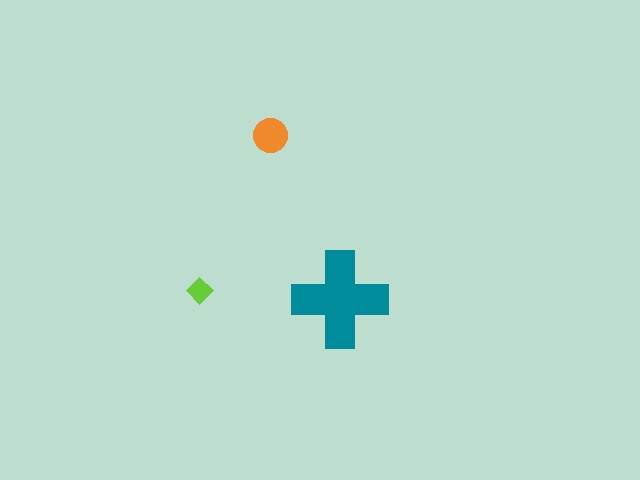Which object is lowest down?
The teal cross is bottommost.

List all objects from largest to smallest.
The teal cross, the orange circle, the lime diamond.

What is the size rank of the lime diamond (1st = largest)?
3rd.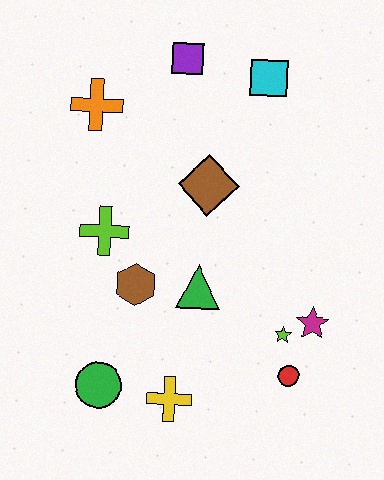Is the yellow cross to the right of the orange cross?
Yes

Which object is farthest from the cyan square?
The green circle is farthest from the cyan square.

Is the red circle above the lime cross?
No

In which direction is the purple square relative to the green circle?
The purple square is above the green circle.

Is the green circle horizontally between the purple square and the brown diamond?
No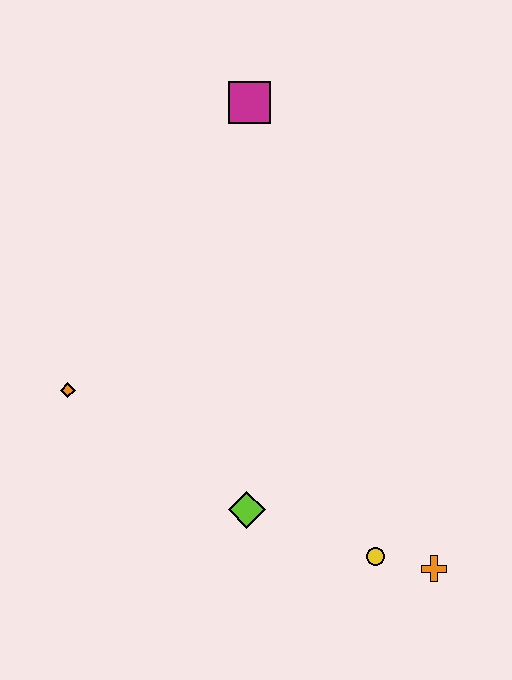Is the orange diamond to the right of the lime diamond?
No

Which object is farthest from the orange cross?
The magenta square is farthest from the orange cross.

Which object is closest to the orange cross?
The yellow circle is closest to the orange cross.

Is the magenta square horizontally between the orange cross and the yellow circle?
No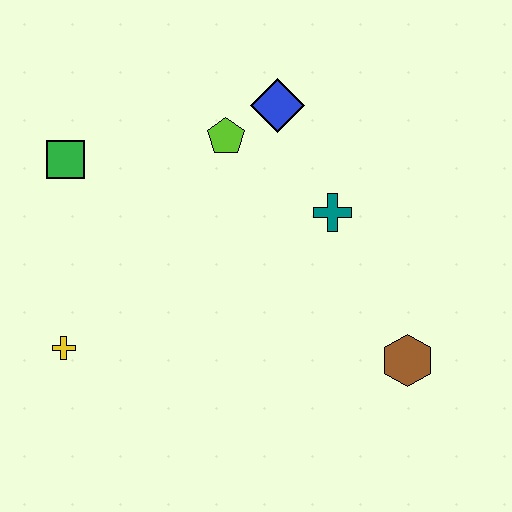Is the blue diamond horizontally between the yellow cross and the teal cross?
Yes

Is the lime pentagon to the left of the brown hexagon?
Yes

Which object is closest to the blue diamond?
The lime pentagon is closest to the blue diamond.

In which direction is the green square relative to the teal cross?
The green square is to the left of the teal cross.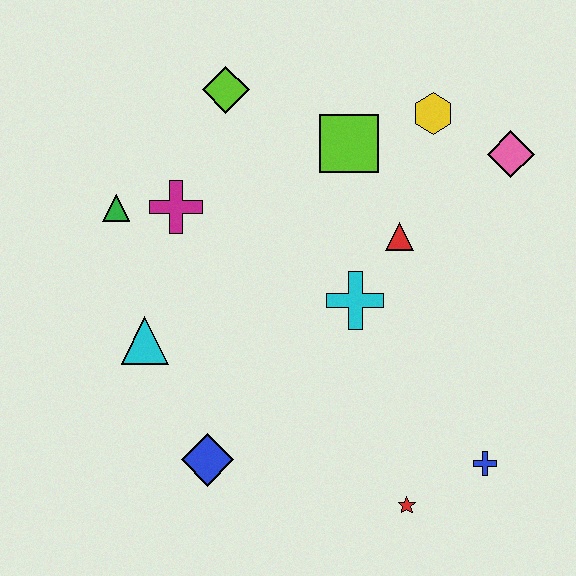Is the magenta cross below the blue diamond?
No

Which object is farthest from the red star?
The lime diamond is farthest from the red star.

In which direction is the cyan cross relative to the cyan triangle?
The cyan cross is to the right of the cyan triangle.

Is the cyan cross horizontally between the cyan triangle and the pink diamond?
Yes